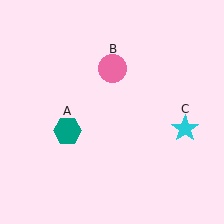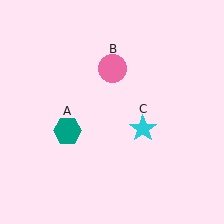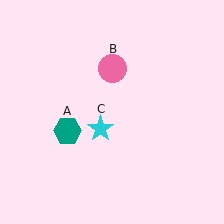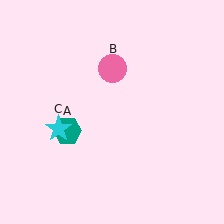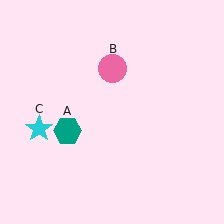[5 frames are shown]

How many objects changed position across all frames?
1 object changed position: cyan star (object C).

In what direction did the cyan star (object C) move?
The cyan star (object C) moved left.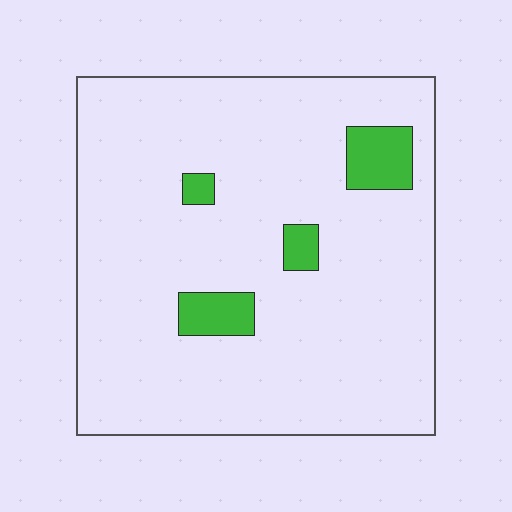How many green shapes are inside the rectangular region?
4.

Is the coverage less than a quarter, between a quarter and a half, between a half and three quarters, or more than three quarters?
Less than a quarter.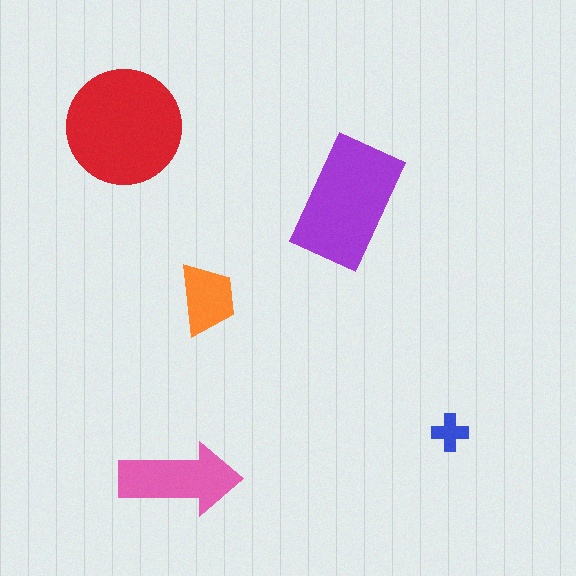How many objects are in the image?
There are 5 objects in the image.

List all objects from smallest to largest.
The blue cross, the orange trapezoid, the pink arrow, the purple rectangle, the red circle.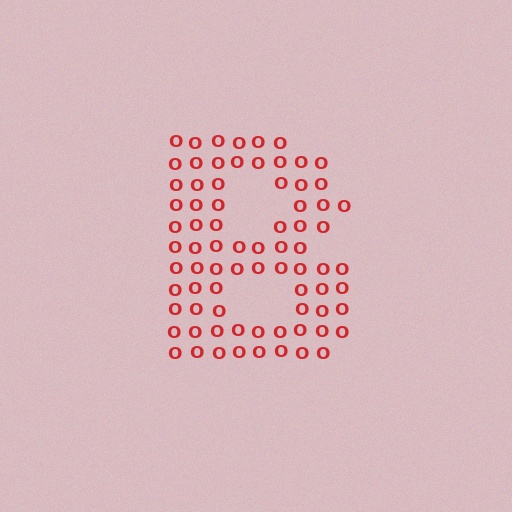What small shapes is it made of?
It is made of small letter O's.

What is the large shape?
The large shape is the letter B.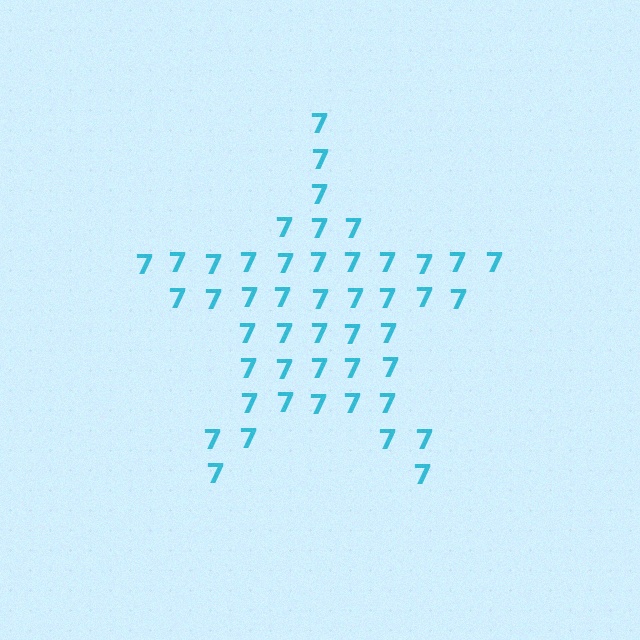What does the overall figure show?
The overall figure shows a star.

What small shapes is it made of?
It is made of small digit 7's.